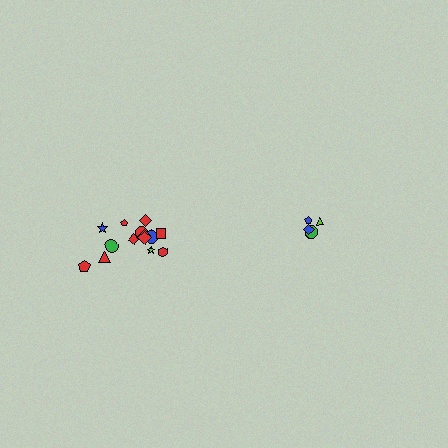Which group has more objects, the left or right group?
The left group.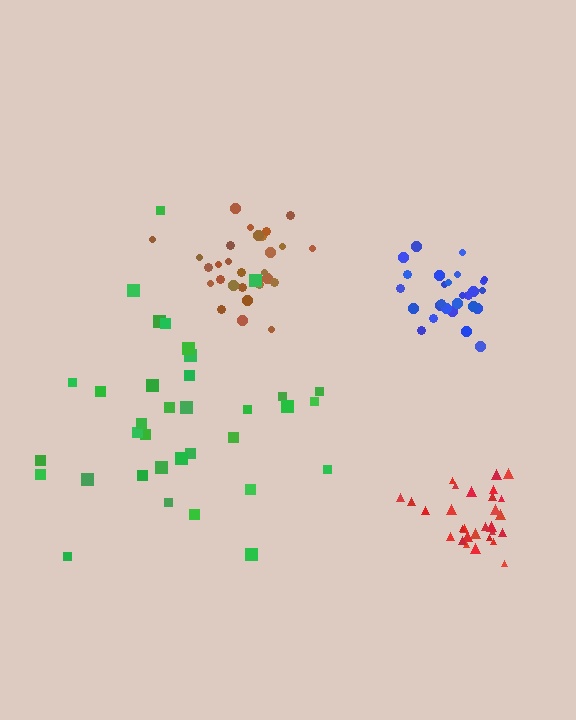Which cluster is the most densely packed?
Blue.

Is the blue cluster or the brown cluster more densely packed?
Blue.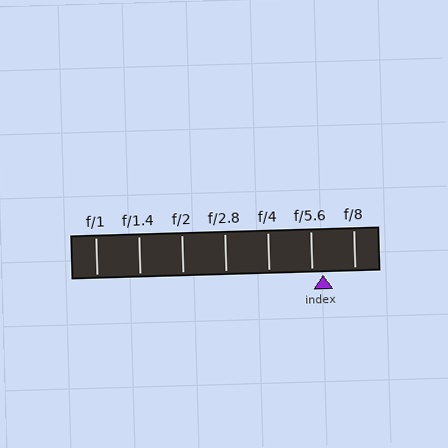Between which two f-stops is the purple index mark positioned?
The index mark is between f/5.6 and f/8.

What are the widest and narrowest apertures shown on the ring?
The widest aperture shown is f/1 and the narrowest is f/8.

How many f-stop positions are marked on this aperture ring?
There are 7 f-stop positions marked.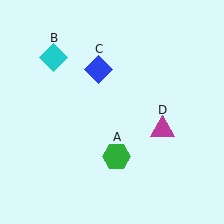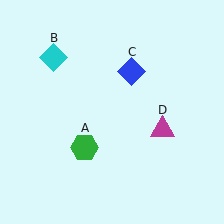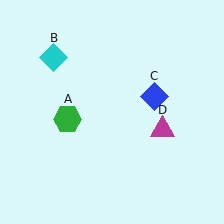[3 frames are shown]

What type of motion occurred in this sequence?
The green hexagon (object A), blue diamond (object C) rotated clockwise around the center of the scene.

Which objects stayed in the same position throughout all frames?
Cyan diamond (object B) and magenta triangle (object D) remained stationary.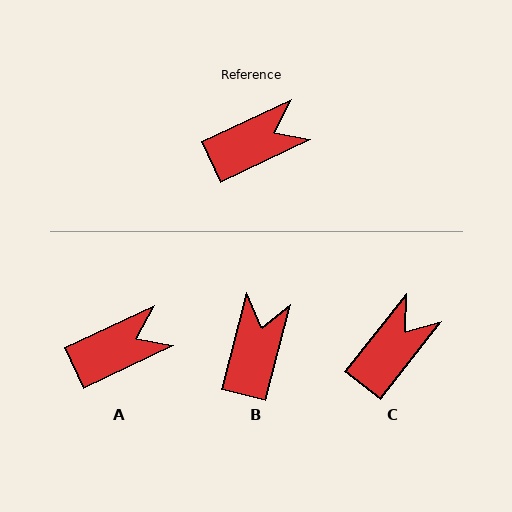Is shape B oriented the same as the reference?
No, it is off by about 50 degrees.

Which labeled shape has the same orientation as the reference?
A.